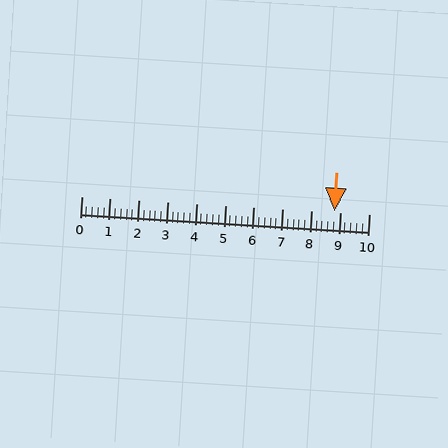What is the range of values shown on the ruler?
The ruler shows values from 0 to 10.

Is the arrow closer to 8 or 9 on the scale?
The arrow is closer to 9.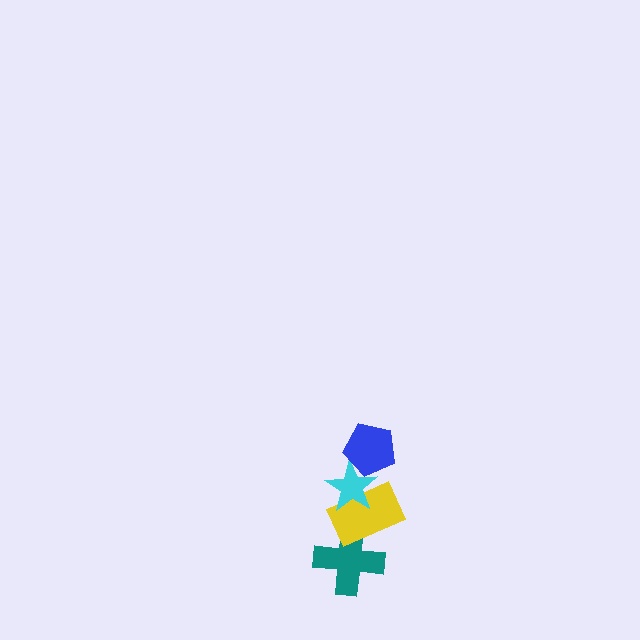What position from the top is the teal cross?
The teal cross is 4th from the top.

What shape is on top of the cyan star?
The blue pentagon is on top of the cyan star.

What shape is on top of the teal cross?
The yellow rectangle is on top of the teal cross.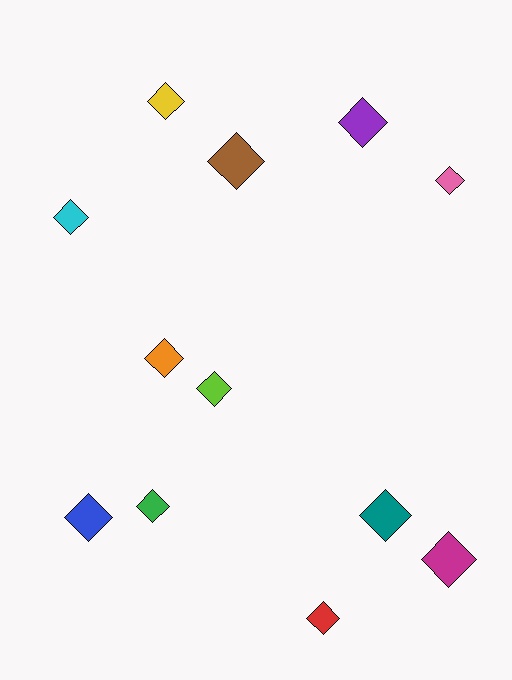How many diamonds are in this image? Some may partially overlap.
There are 12 diamonds.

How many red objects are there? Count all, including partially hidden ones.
There is 1 red object.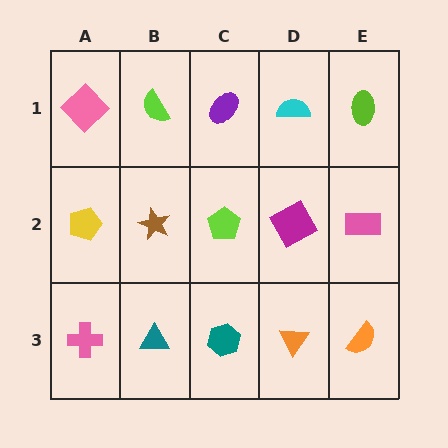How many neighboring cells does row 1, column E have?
2.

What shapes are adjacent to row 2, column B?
A lime semicircle (row 1, column B), a teal triangle (row 3, column B), a yellow pentagon (row 2, column A), a lime pentagon (row 2, column C).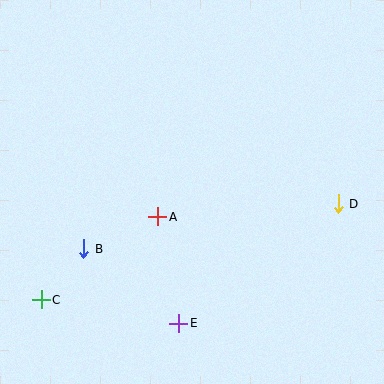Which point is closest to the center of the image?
Point A at (158, 217) is closest to the center.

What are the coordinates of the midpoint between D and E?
The midpoint between D and E is at (258, 264).